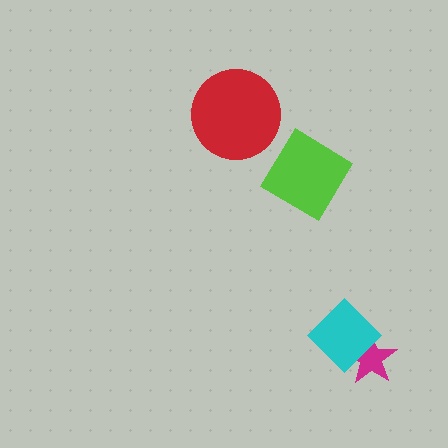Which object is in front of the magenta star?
The cyan diamond is in front of the magenta star.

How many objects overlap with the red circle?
0 objects overlap with the red circle.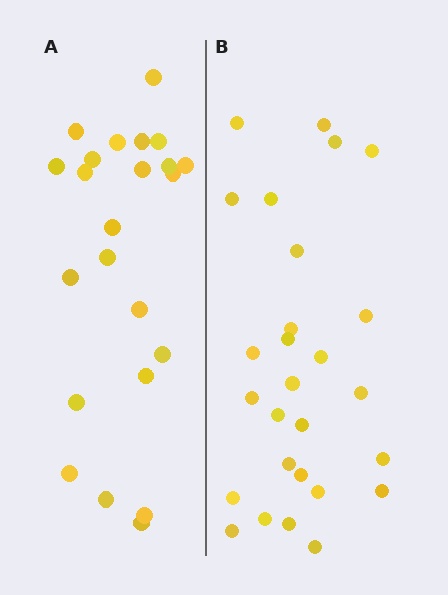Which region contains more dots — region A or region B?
Region B (the right region) has more dots.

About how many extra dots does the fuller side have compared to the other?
Region B has about 4 more dots than region A.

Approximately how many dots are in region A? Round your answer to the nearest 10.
About 20 dots. (The exact count is 23, which rounds to 20.)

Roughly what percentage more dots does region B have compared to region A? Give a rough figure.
About 15% more.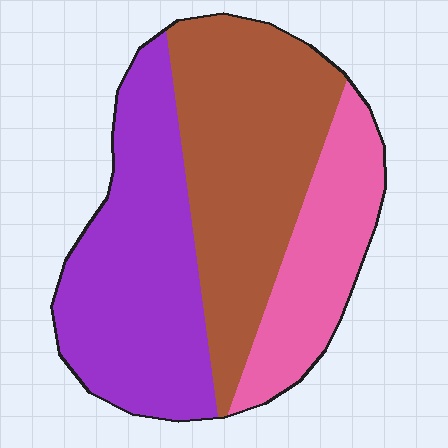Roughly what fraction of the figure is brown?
Brown takes up between a quarter and a half of the figure.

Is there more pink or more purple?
Purple.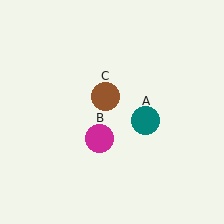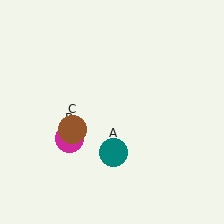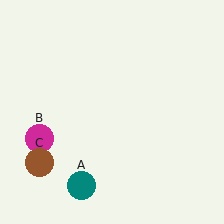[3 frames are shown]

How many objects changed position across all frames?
3 objects changed position: teal circle (object A), magenta circle (object B), brown circle (object C).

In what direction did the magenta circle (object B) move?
The magenta circle (object B) moved left.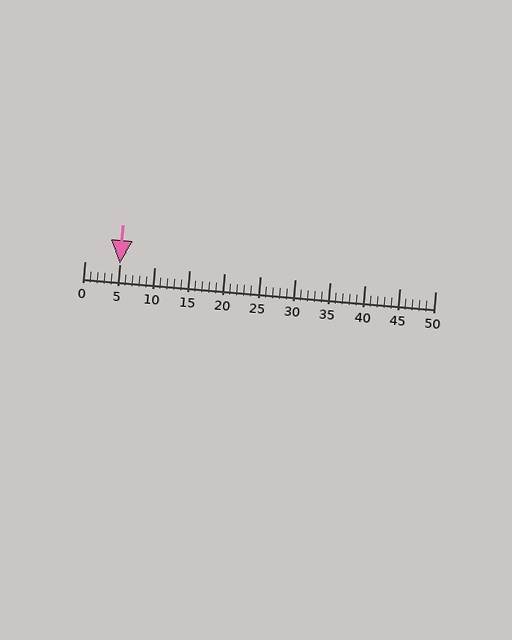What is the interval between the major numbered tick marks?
The major tick marks are spaced 5 units apart.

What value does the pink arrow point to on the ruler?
The pink arrow points to approximately 5.